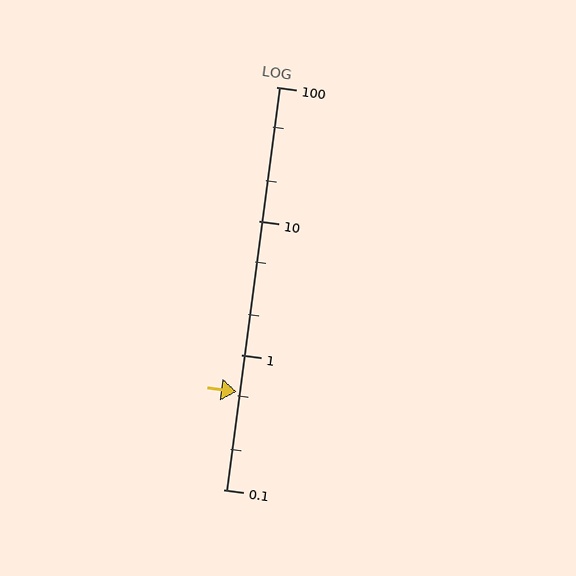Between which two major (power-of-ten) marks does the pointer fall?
The pointer is between 0.1 and 1.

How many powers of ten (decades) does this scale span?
The scale spans 3 decades, from 0.1 to 100.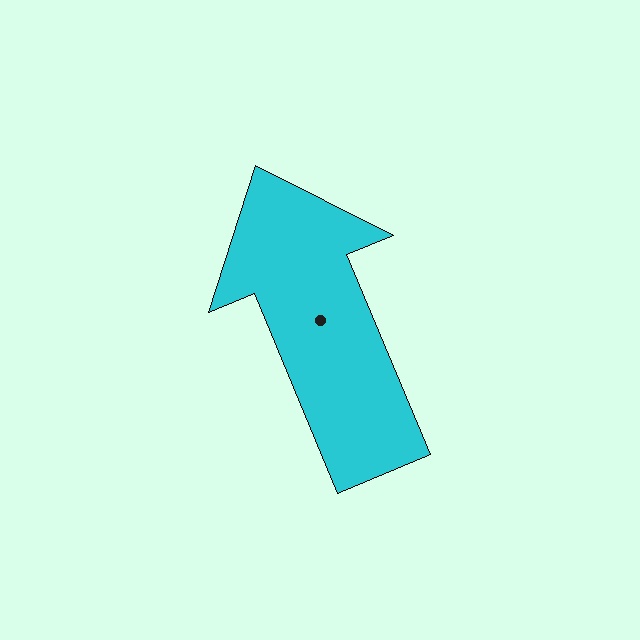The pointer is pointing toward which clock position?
Roughly 11 o'clock.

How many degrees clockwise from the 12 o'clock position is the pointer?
Approximately 337 degrees.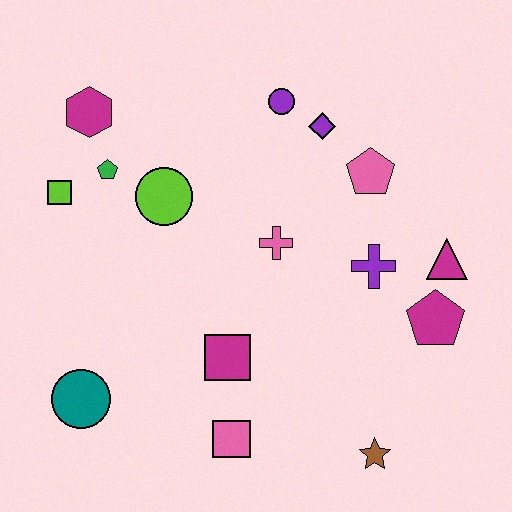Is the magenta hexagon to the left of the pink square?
Yes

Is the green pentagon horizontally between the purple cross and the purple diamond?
No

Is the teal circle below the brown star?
No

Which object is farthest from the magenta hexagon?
The brown star is farthest from the magenta hexagon.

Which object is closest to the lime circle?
The green pentagon is closest to the lime circle.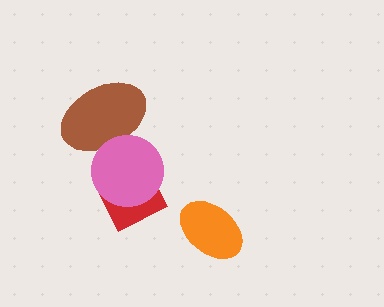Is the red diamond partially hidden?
Yes, it is partially covered by another shape.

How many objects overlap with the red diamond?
1 object overlaps with the red diamond.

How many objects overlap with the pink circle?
2 objects overlap with the pink circle.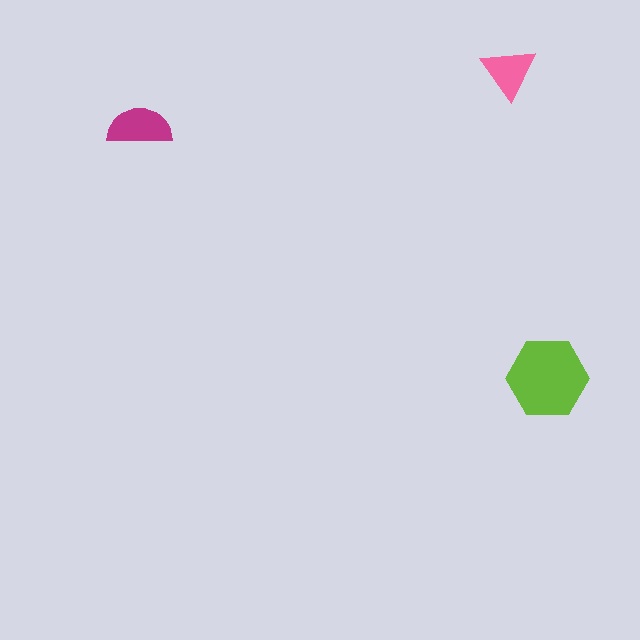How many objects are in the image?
There are 3 objects in the image.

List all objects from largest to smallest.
The lime hexagon, the magenta semicircle, the pink triangle.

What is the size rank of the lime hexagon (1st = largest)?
1st.